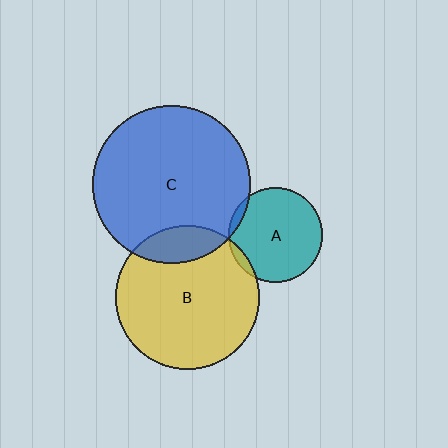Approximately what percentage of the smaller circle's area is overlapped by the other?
Approximately 5%.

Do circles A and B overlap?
Yes.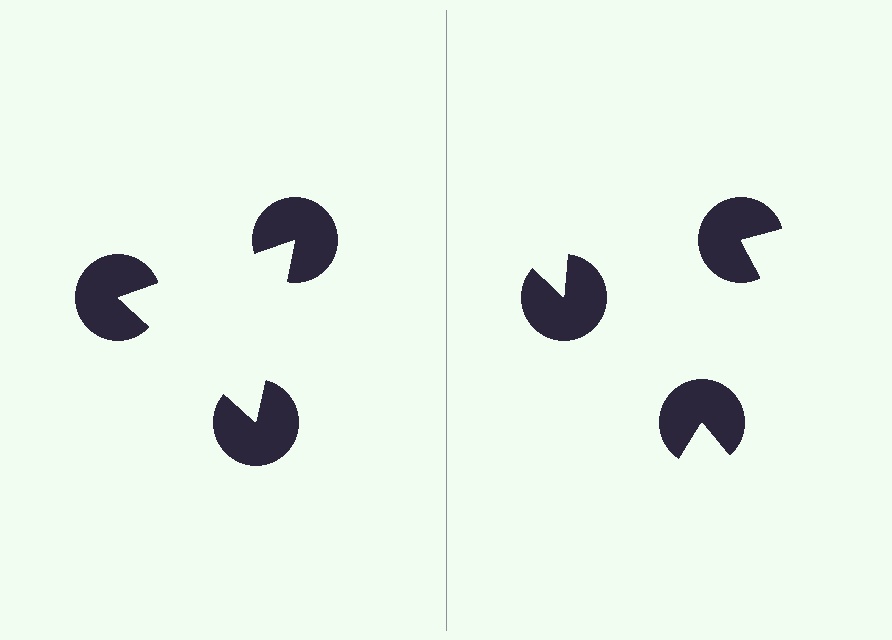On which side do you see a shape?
An illusory triangle appears on the left side. On the right side the wedge cuts are rotated, so no coherent shape forms.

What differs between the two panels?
The pac-man discs are positioned identically on both sides; only the wedge orientations differ. On the left they align to a triangle; on the right they are misaligned.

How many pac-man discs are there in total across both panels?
6 — 3 on each side.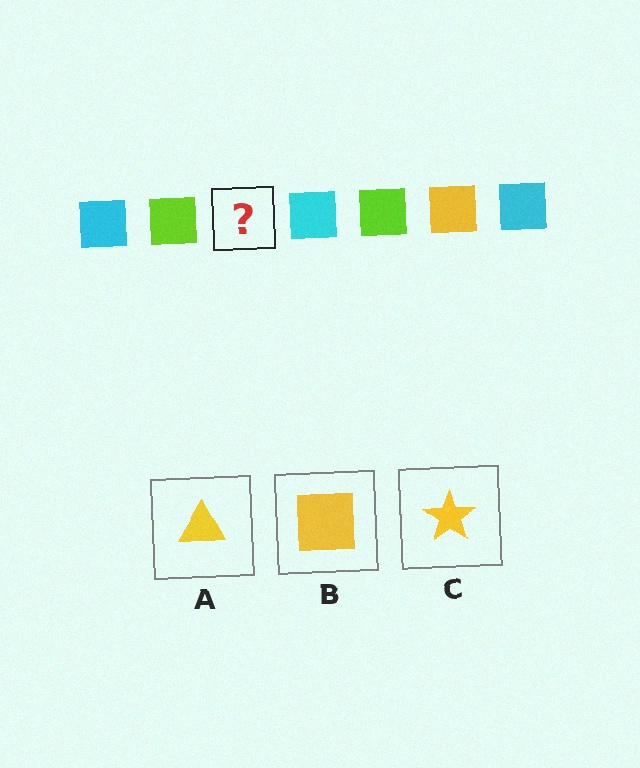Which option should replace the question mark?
Option B.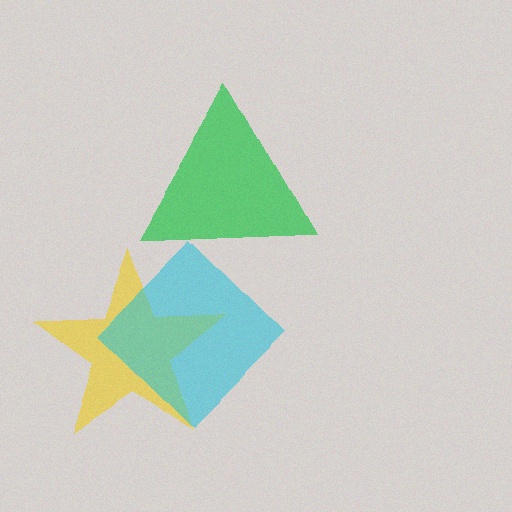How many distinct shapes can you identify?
There are 3 distinct shapes: a yellow star, a cyan diamond, a green triangle.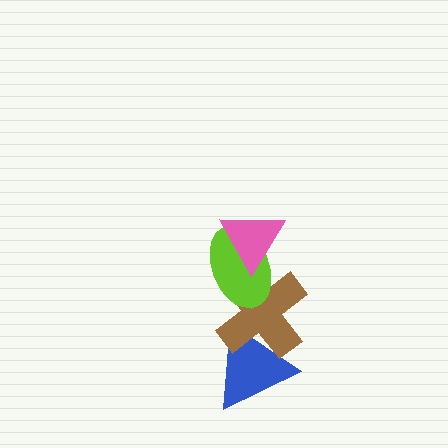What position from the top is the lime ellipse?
The lime ellipse is 2nd from the top.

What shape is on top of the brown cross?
The lime ellipse is on top of the brown cross.